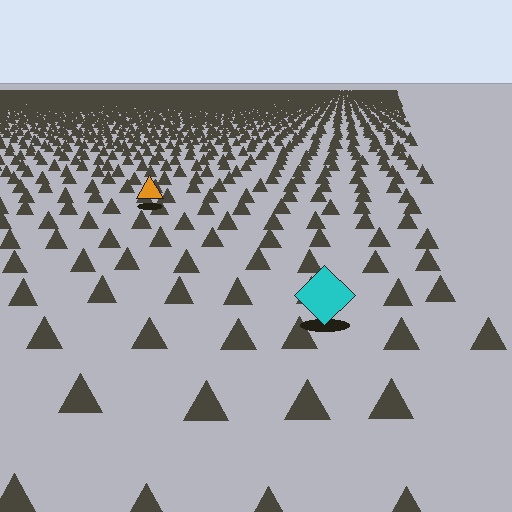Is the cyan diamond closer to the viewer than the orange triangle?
Yes. The cyan diamond is closer — you can tell from the texture gradient: the ground texture is coarser near it.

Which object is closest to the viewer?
The cyan diamond is closest. The texture marks near it are larger and more spread out.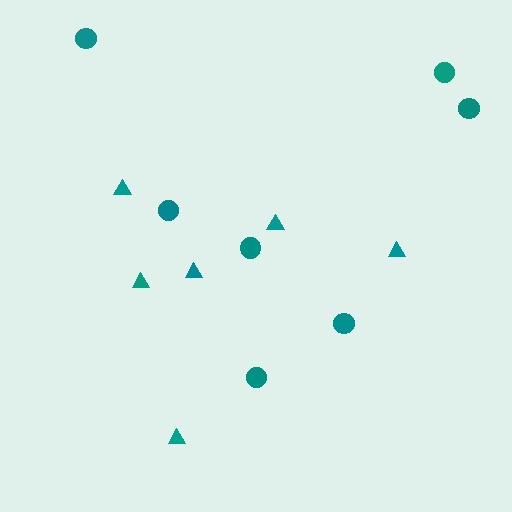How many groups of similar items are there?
There are 2 groups: one group of triangles (6) and one group of circles (7).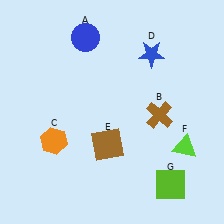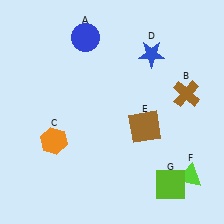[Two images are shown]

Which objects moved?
The objects that moved are: the brown cross (B), the brown square (E), the lime triangle (F).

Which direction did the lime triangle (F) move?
The lime triangle (F) moved down.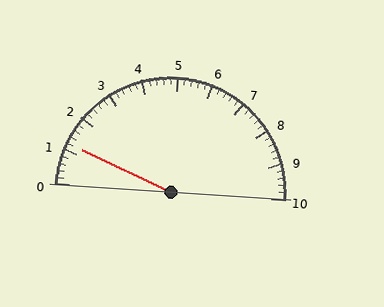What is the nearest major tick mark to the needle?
The nearest major tick mark is 1.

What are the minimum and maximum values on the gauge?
The gauge ranges from 0 to 10.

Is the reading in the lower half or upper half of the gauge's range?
The reading is in the lower half of the range (0 to 10).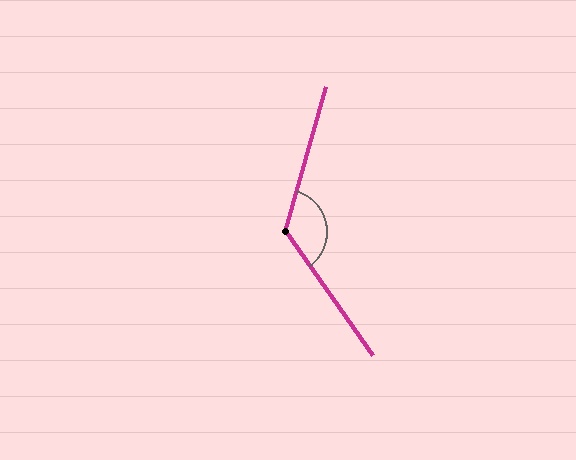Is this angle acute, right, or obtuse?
It is obtuse.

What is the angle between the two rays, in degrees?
Approximately 129 degrees.